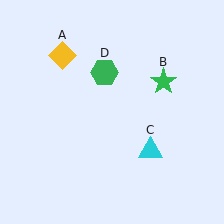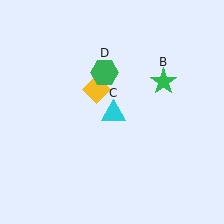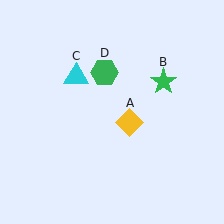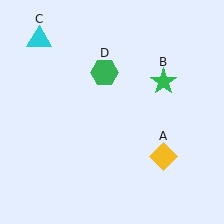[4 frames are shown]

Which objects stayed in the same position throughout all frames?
Green star (object B) and green hexagon (object D) remained stationary.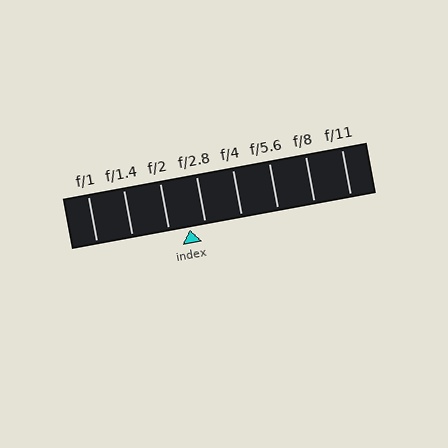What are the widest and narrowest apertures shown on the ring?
The widest aperture shown is f/1 and the narrowest is f/11.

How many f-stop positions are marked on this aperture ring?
There are 8 f-stop positions marked.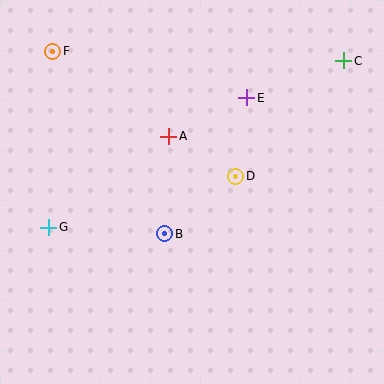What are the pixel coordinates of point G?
Point G is at (49, 227).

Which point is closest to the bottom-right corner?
Point D is closest to the bottom-right corner.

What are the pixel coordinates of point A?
Point A is at (169, 136).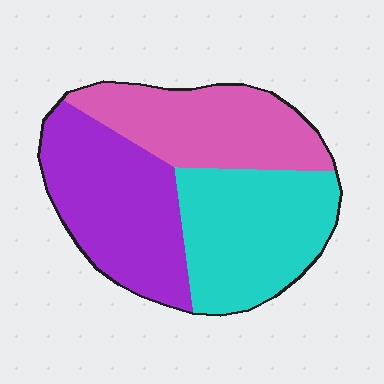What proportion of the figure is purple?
Purple takes up about one third (1/3) of the figure.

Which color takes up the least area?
Pink, at roughly 30%.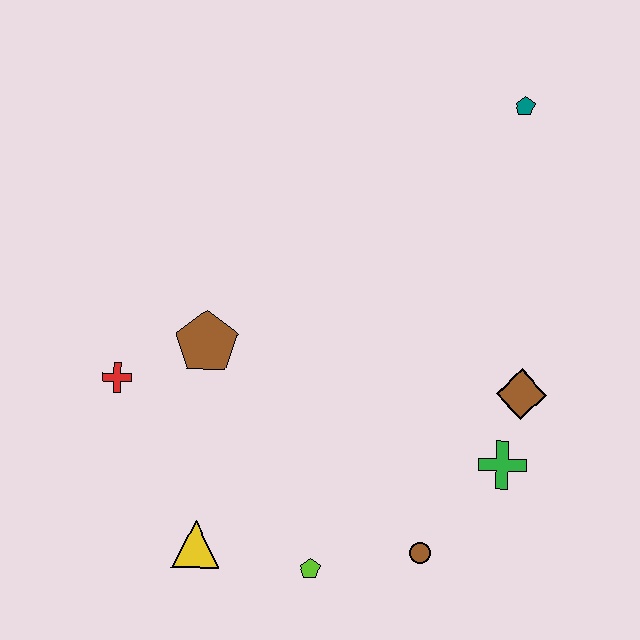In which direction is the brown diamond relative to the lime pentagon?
The brown diamond is to the right of the lime pentagon.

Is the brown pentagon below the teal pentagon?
Yes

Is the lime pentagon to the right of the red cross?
Yes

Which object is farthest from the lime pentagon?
The teal pentagon is farthest from the lime pentagon.